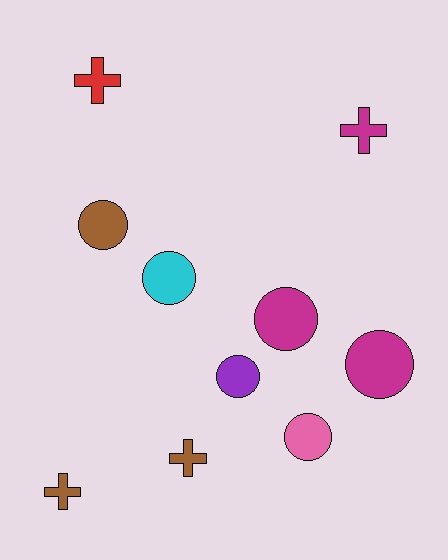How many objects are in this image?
There are 10 objects.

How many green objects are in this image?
There are no green objects.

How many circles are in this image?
There are 6 circles.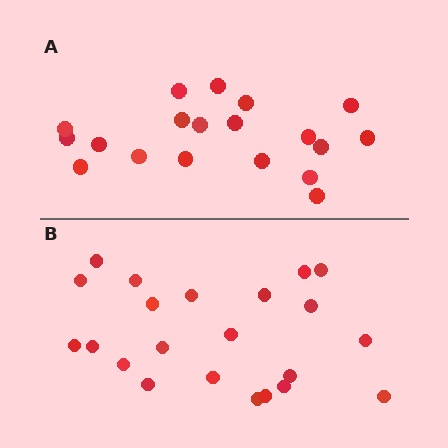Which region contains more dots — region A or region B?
Region B (the bottom region) has more dots.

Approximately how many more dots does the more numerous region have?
Region B has just a few more — roughly 2 or 3 more dots than region A.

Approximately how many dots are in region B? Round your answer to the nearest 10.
About 20 dots. (The exact count is 22, which rounds to 20.)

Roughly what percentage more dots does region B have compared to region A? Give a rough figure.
About 15% more.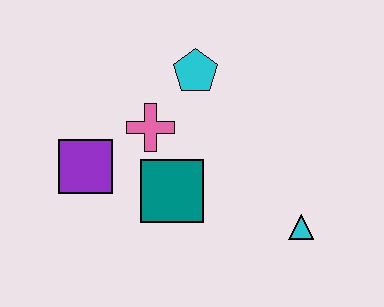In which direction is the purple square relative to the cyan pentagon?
The purple square is to the left of the cyan pentagon.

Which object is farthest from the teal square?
The cyan triangle is farthest from the teal square.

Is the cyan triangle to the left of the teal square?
No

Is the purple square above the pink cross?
No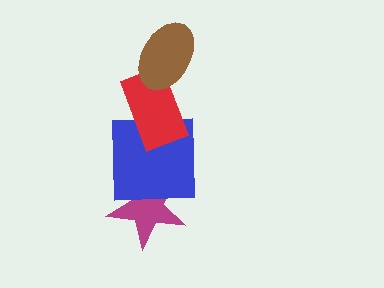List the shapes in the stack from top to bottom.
From top to bottom: the brown ellipse, the red rectangle, the blue square, the magenta star.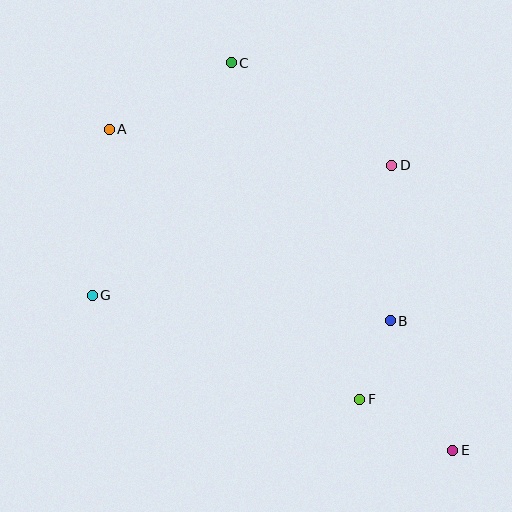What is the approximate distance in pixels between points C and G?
The distance between C and G is approximately 271 pixels.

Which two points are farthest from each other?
Points A and E are farthest from each other.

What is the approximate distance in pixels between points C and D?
The distance between C and D is approximately 191 pixels.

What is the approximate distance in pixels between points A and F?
The distance between A and F is approximately 369 pixels.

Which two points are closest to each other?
Points B and F are closest to each other.